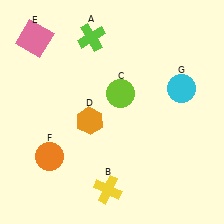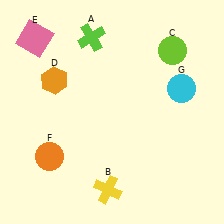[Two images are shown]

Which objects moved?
The objects that moved are: the lime circle (C), the orange hexagon (D).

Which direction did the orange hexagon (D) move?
The orange hexagon (D) moved up.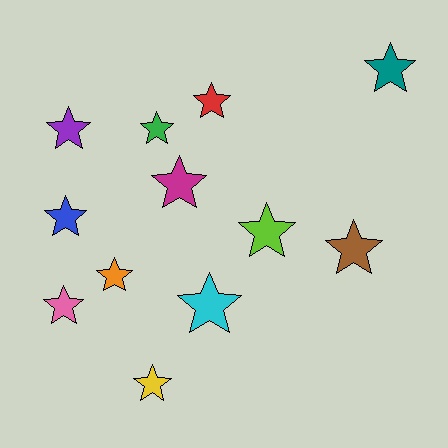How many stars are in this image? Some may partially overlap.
There are 12 stars.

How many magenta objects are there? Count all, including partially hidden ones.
There is 1 magenta object.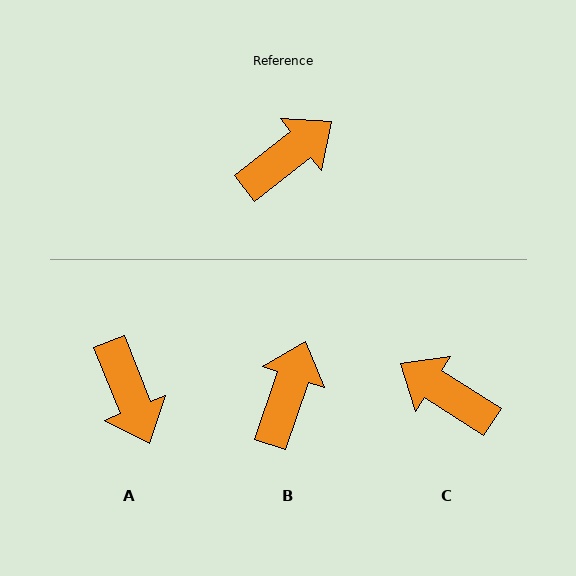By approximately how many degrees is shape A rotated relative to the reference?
Approximately 106 degrees clockwise.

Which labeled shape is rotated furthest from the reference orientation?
C, about 110 degrees away.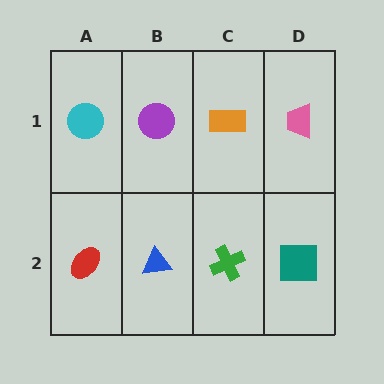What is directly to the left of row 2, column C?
A blue triangle.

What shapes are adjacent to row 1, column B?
A blue triangle (row 2, column B), a cyan circle (row 1, column A), an orange rectangle (row 1, column C).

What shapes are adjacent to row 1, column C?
A green cross (row 2, column C), a purple circle (row 1, column B), a pink trapezoid (row 1, column D).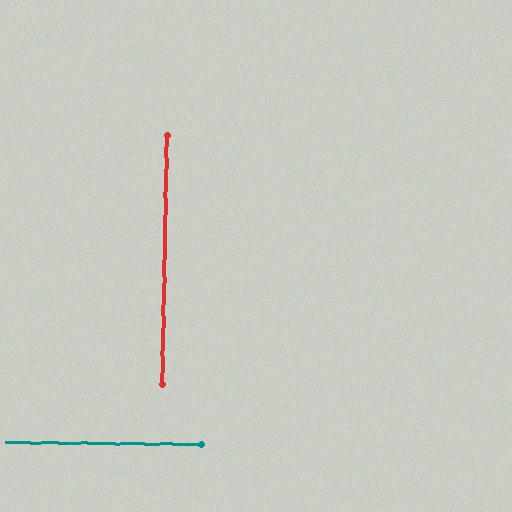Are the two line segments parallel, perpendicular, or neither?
Perpendicular — they meet at approximately 89°.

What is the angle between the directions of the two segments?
Approximately 89 degrees.